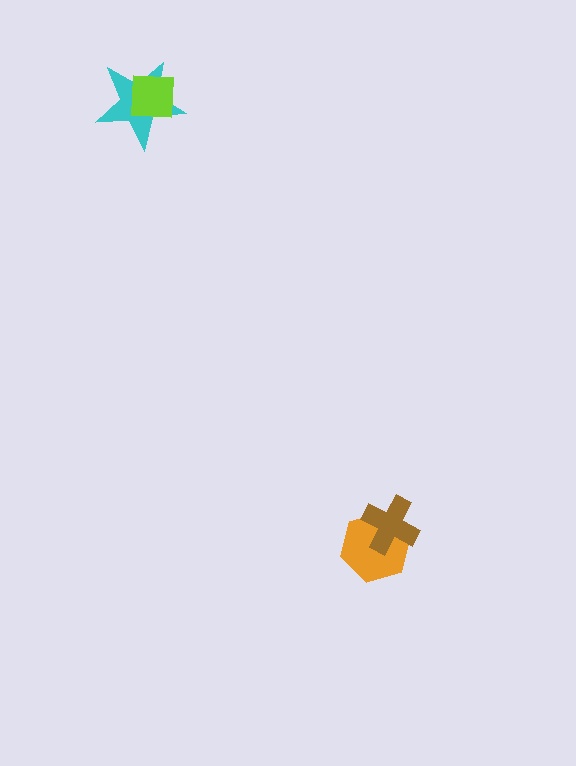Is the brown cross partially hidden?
No, no other shape covers it.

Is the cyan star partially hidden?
Yes, it is partially covered by another shape.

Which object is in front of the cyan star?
The lime square is in front of the cyan star.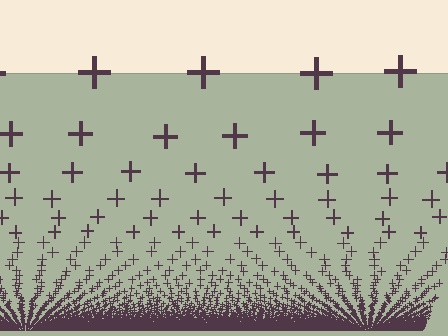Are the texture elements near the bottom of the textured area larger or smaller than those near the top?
Smaller. The gradient is inverted — elements near the bottom are smaller and denser.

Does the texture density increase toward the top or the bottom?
Density increases toward the bottom.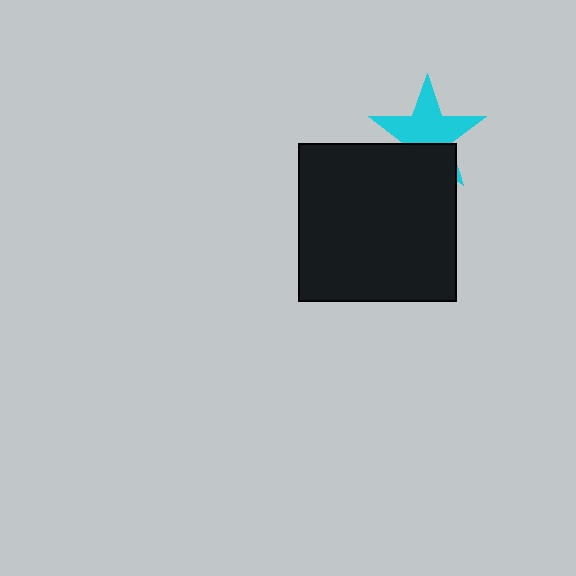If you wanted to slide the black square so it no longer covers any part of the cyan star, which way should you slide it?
Slide it down — that is the most direct way to separate the two shapes.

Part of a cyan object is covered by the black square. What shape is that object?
It is a star.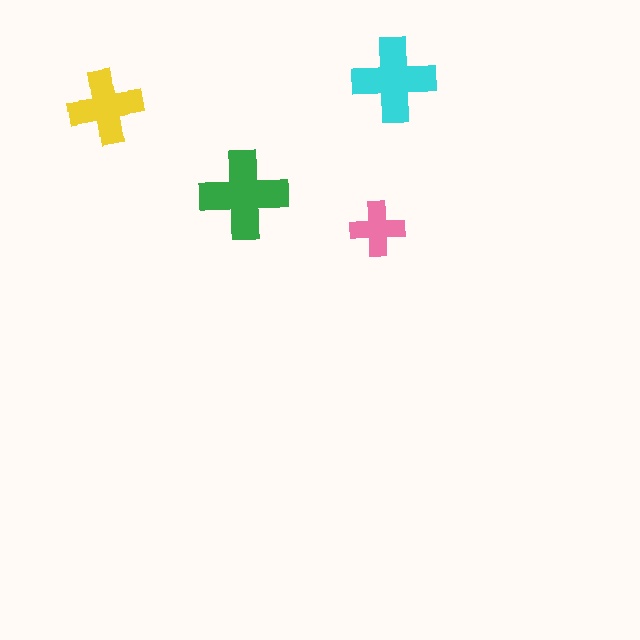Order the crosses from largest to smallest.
the green one, the cyan one, the yellow one, the pink one.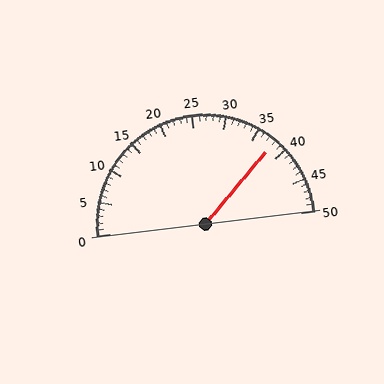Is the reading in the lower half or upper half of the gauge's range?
The reading is in the upper half of the range (0 to 50).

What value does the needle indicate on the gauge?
The needle indicates approximately 38.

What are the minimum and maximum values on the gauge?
The gauge ranges from 0 to 50.